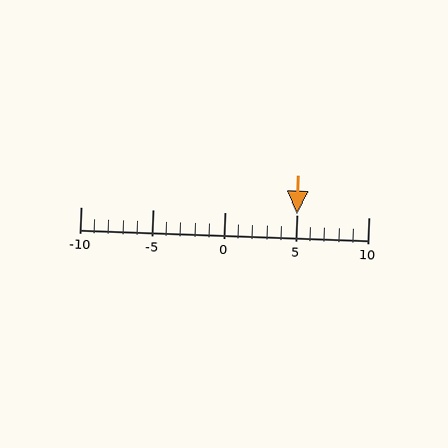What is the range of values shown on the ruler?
The ruler shows values from -10 to 10.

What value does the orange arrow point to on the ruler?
The orange arrow points to approximately 5.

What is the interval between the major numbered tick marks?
The major tick marks are spaced 5 units apart.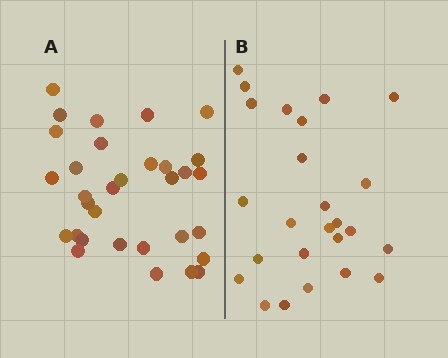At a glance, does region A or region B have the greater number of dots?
Region A (the left region) has more dots.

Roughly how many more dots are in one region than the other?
Region A has roughly 8 or so more dots than region B.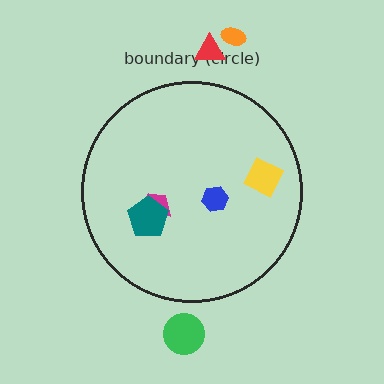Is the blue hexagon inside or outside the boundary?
Inside.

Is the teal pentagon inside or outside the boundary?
Inside.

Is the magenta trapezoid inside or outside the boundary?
Inside.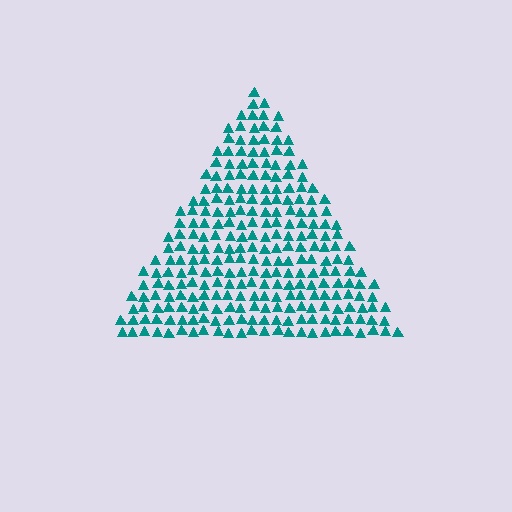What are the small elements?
The small elements are triangles.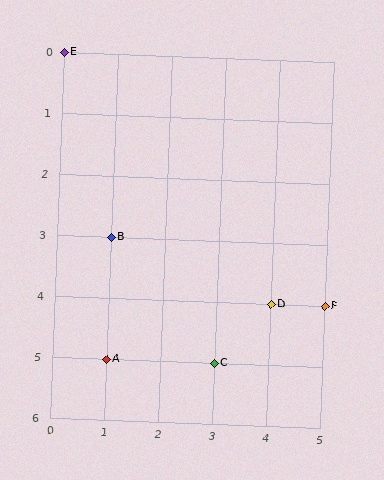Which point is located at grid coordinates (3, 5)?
Point C is at (3, 5).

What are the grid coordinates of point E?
Point E is at grid coordinates (0, 0).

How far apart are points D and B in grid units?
Points D and B are 3 columns and 1 row apart (about 3.2 grid units diagonally).